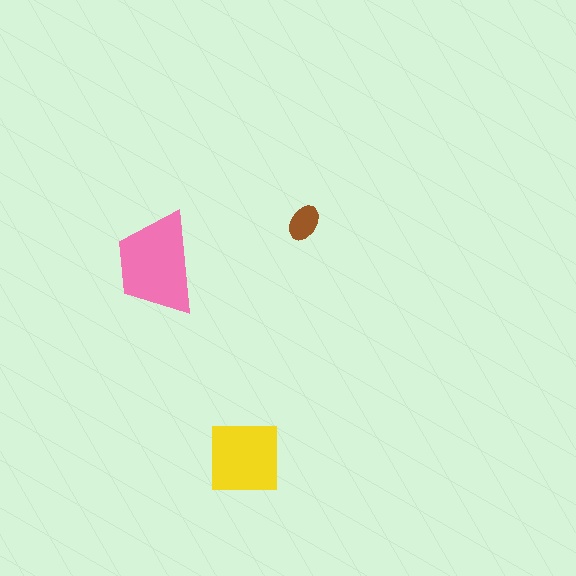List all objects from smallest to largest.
The brown ellipse, the yellow square, the pink trapezoid.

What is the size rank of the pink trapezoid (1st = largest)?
1st.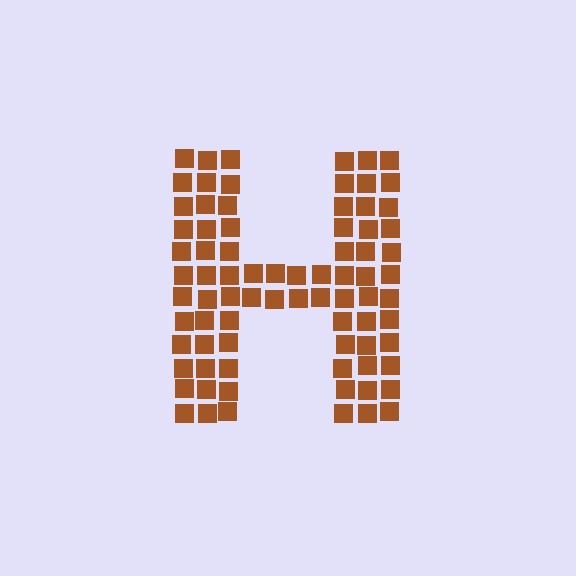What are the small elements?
The small elements are squares.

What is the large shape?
The large shape is the letter H.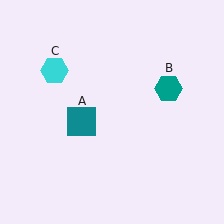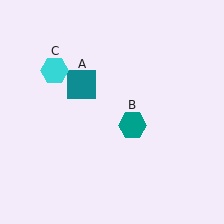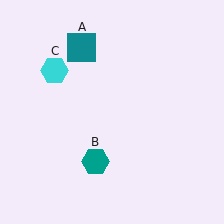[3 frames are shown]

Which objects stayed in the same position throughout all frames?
Cyan hexagon (object C) remained stationary.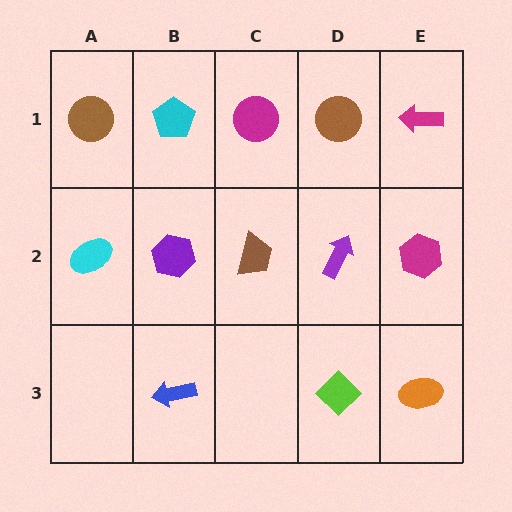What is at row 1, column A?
A brown circle.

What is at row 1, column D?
A brown circle.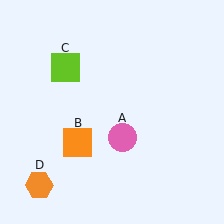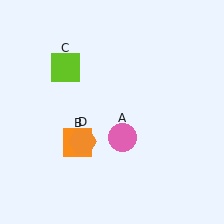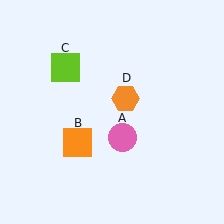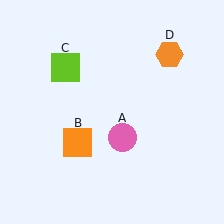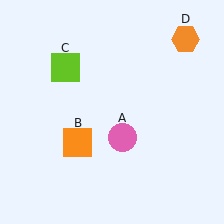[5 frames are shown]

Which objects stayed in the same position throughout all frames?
Pink circle (object A) and orange square (object B) and lime square (object C) remained stationary.